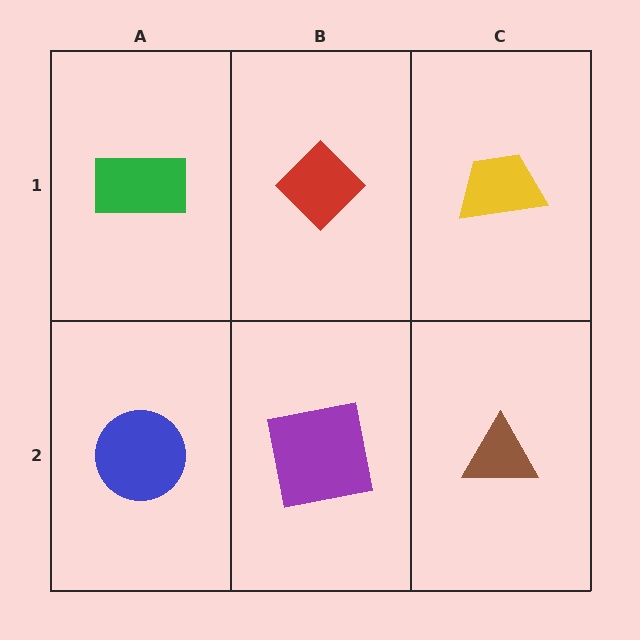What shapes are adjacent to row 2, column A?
A green rectangle (row 1, column A), a purple square (row 2, column B).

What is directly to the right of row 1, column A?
A red diamond.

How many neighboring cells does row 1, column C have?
2.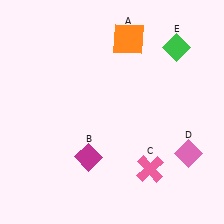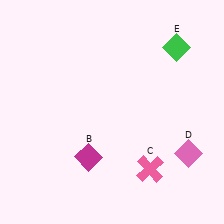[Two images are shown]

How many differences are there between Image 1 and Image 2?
There is 1 difference between the two images.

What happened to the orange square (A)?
The orange square (A) was removed in Image 2. It was in the top-right area of Image 1.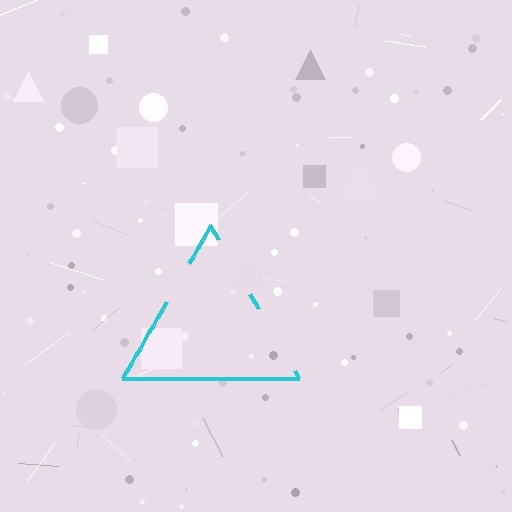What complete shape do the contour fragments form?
The contour fragments form a triangle.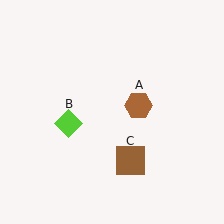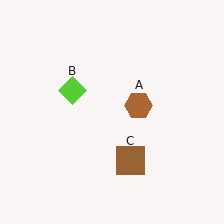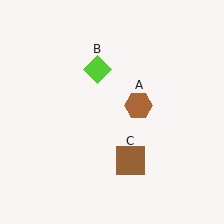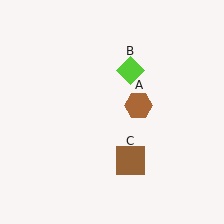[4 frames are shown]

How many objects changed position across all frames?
1 object changed position: lime diamond (object B).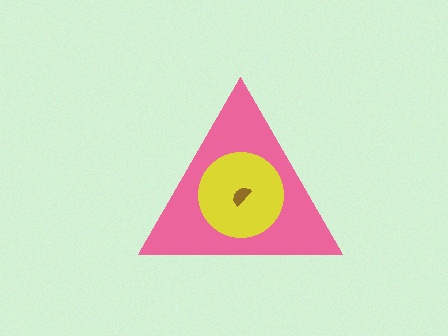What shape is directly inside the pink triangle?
The yellow circle.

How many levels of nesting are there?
3.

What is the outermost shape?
The pink triangle.